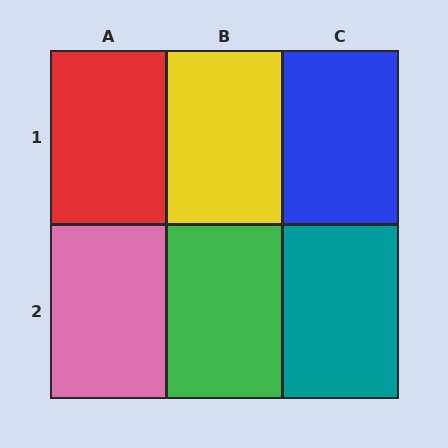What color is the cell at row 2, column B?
Green.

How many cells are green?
1 cell is green.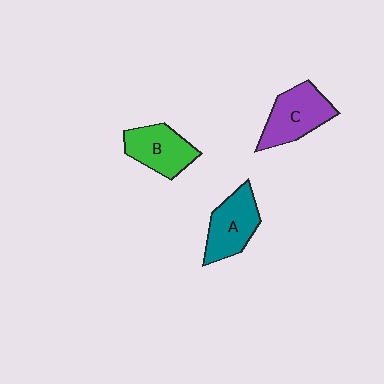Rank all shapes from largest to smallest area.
From largest to smallest: C (purple), A (teal), B (green).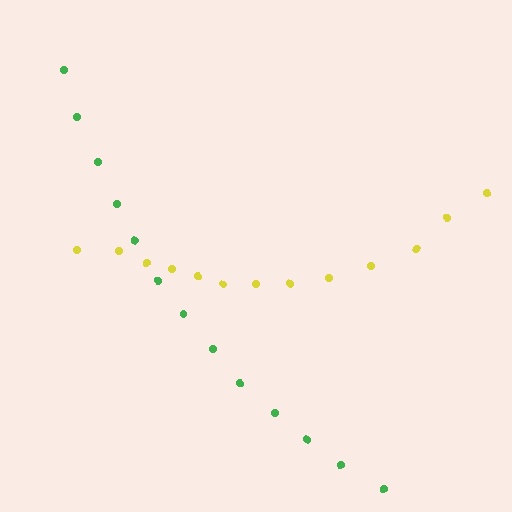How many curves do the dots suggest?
There are 2 distinct paths.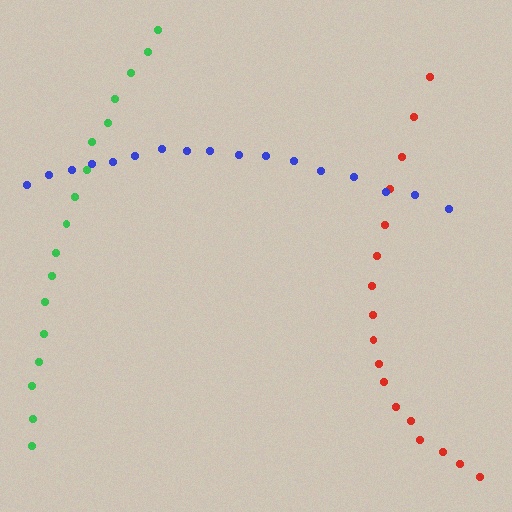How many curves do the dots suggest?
There are 3 distinct paths.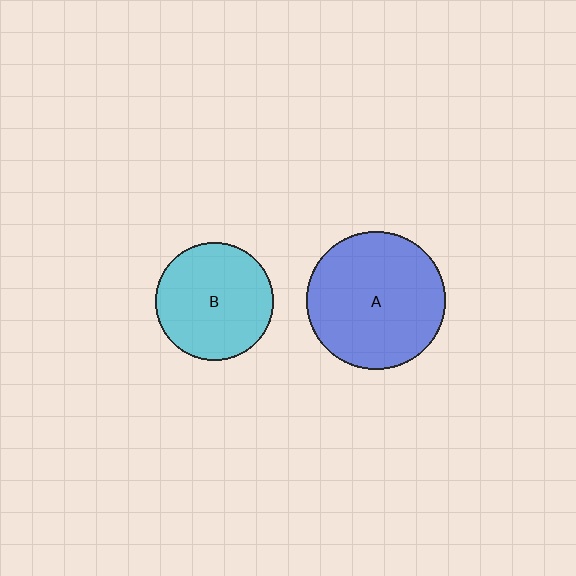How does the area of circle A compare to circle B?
Approximately 1.4 times.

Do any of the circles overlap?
No, none of the circles overlap.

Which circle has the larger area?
Circle A (blue).